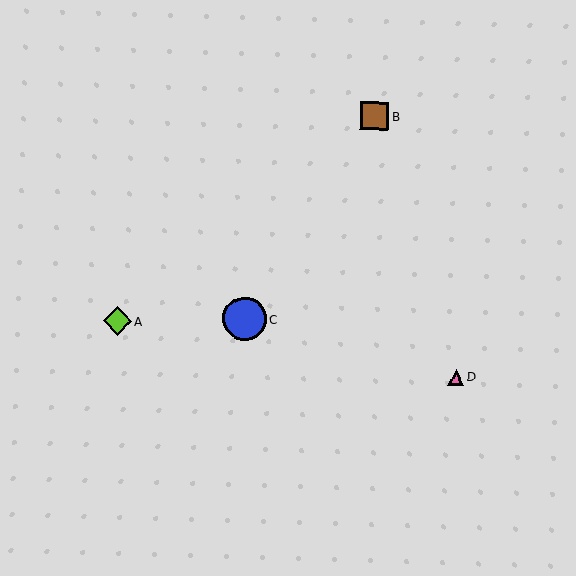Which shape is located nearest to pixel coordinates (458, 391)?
The pink triangle (labeled D) at (456, 377) is nearest to that location.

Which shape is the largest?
The blue circle (labeled C) is the largest.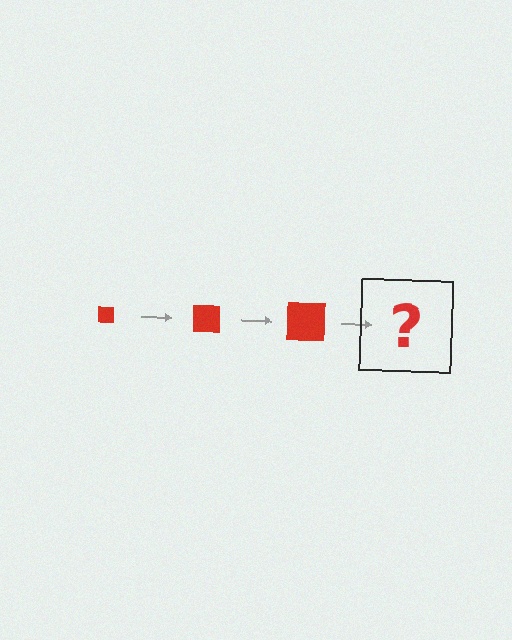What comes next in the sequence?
The next element should be a red square, larger than the previous one.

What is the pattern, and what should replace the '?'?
The pattern is that the square gets progressively larger each step. The '?' should be a red square, larger than the previous one.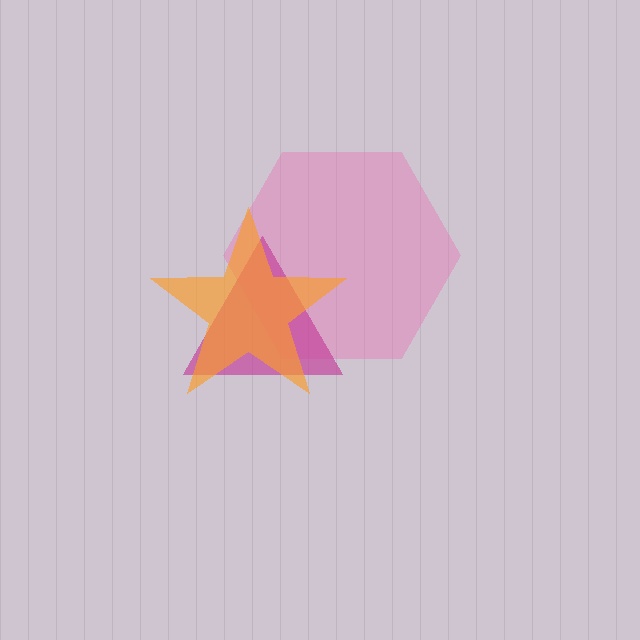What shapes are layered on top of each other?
The layered shapes are: a pink hexagon, a magenta triangle, an orange star.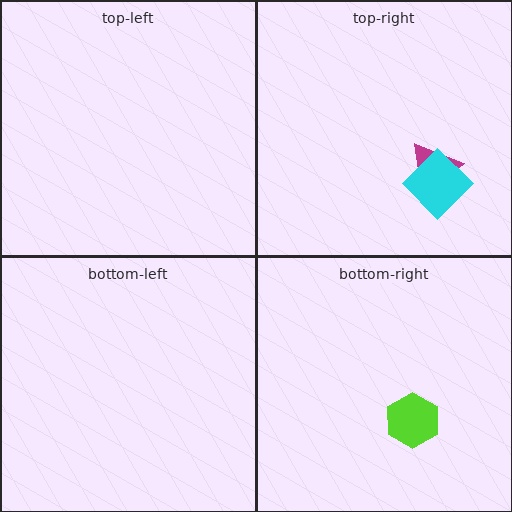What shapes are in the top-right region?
The magenta triangle, the cyan diamond.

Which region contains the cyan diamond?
The top-right region.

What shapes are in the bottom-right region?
The lime hexagon.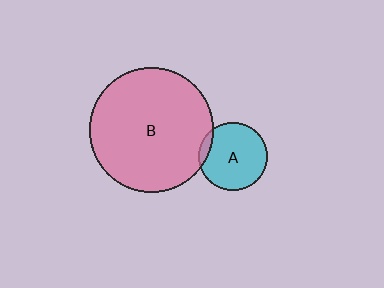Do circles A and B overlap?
Yes.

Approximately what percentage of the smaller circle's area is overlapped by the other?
Approximately 10%.